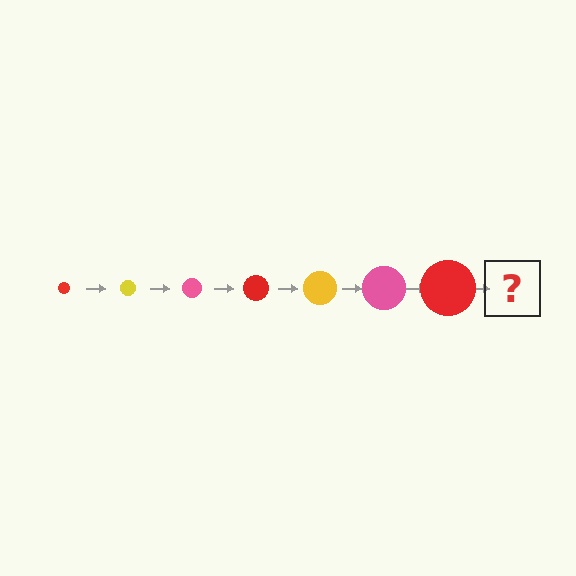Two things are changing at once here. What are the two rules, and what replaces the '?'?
The two rules are that the circle grows larger each step and the color cycles through red, yellow, and pink. The '?' should be a yellow circle, larger than the previous one.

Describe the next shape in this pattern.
It should be a yellow circle, larger than the previous one.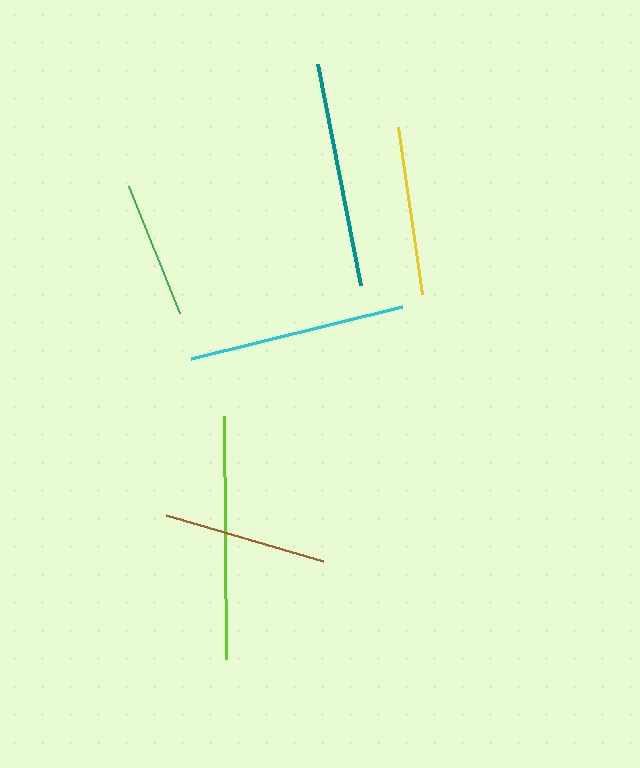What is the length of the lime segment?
The lime segment is approximately 243 pixels long.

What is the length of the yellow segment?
The yellow segment is approximately 168 pixels long.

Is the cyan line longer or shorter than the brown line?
The cyan line is longer than the brown line.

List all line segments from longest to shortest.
From longest to shortest: lime, teal, cyan, yellow, brown, green.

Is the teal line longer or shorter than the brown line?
The teal line is longer than the brown line.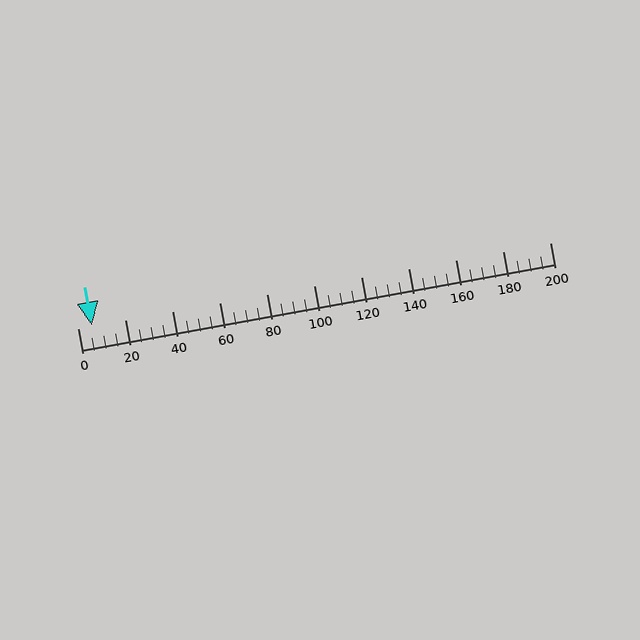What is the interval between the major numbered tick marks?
The major tick marks are spaced 20 units apart.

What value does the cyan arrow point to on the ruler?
The cyan arrow points to approximately 6.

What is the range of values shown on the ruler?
The ruler shows values from 0 to 200.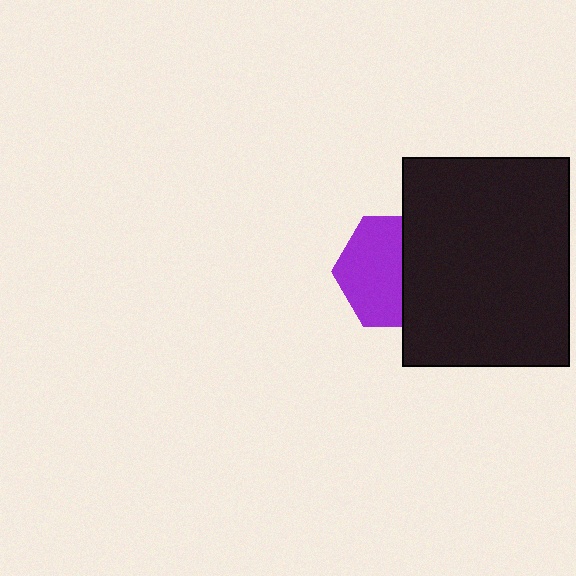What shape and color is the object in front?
The object in front is a black rectangle.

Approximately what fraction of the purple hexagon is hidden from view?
Roughly 44% of the purple hexagon is hidden behind the black rectangle.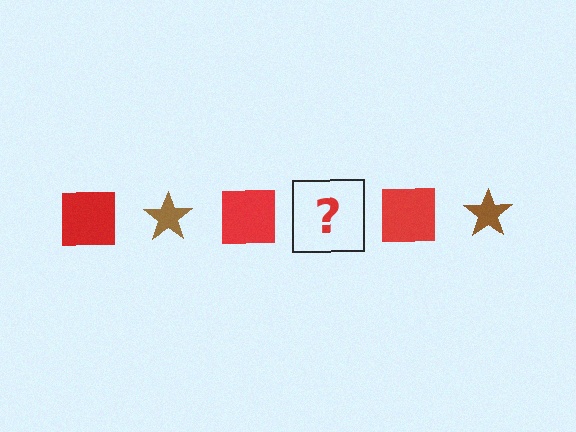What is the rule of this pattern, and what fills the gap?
The rule is that the pattern alternates between red square and brown star. The gap should be filled with a brown star.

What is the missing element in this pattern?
The missing element is a brown star.